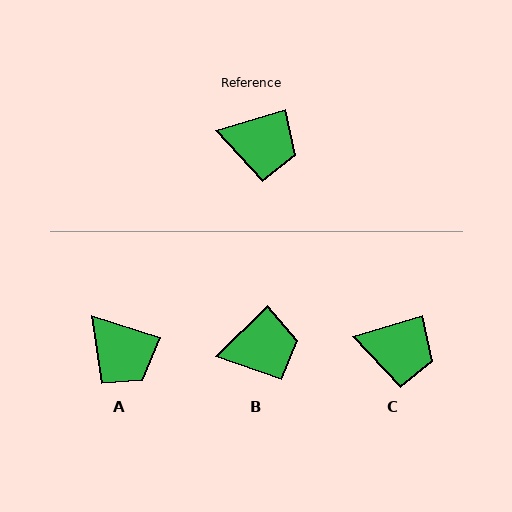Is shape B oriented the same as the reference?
No, it is off by about 28 degrees.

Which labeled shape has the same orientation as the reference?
C.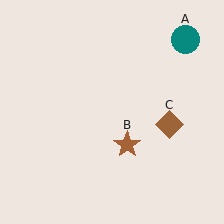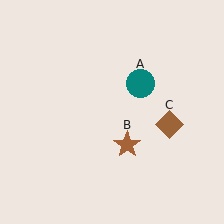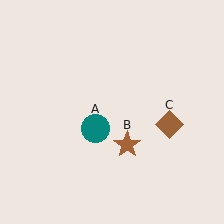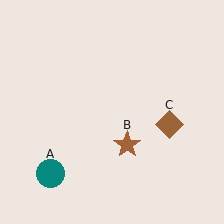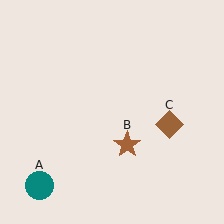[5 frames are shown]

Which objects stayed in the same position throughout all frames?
Brown star (object B) and brown diamond (object C) remained stationary.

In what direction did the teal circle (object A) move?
The teal circle (object A) moved down and to the left.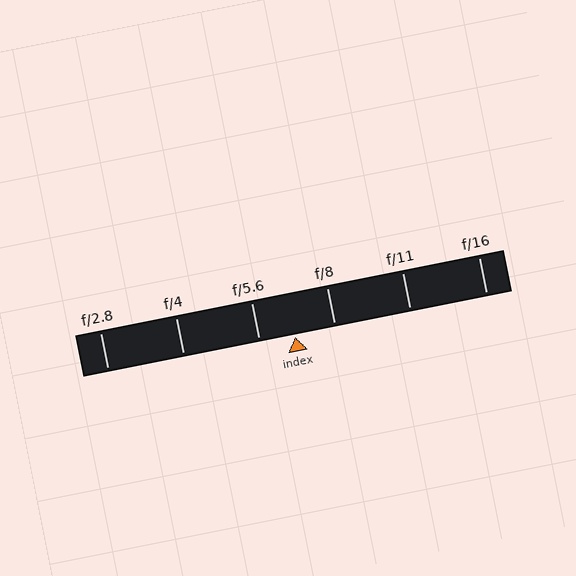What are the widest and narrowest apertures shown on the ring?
The widest aperture shown is f/2.8 and the narrowest is f/16.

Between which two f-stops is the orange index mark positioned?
The index mark is between f/5.6 and f/8.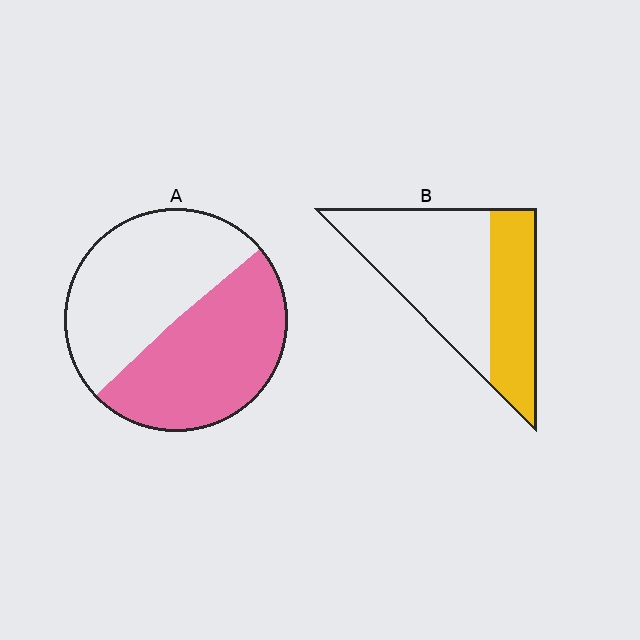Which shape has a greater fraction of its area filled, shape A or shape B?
Shape A.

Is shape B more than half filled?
No.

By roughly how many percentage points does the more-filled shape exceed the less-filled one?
By roughly 10 percentage points (A over B).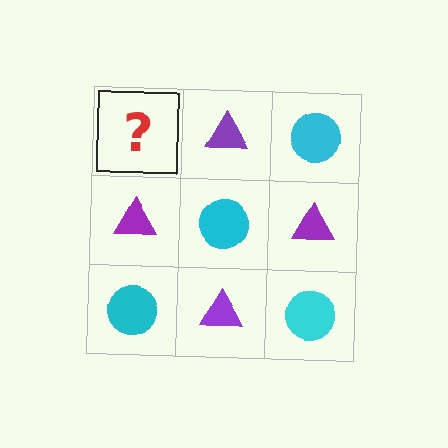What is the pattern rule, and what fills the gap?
The rule is that it alternates cyan circle and purple triangle in a checkerboard pattern. The gap should be filled with a cyan circle.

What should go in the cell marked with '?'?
The missing cell should contain a cyan circle.